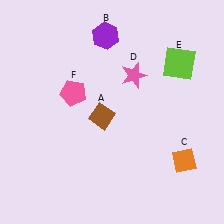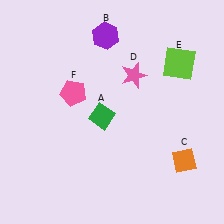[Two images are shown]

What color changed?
The diamond (A) changed from brown in Image 1 to green in Image 2.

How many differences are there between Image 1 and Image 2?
There is 1 difference between the two images.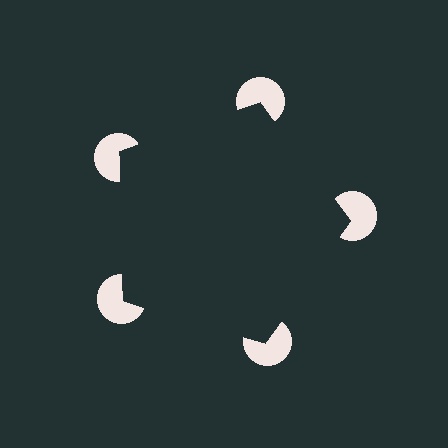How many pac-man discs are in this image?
There are 5 — one at each vertex of the illusory pentagon.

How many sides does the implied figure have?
5 sides.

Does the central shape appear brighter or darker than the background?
It typically appears slightly darker than the background, even though no actual brightness change is drawn.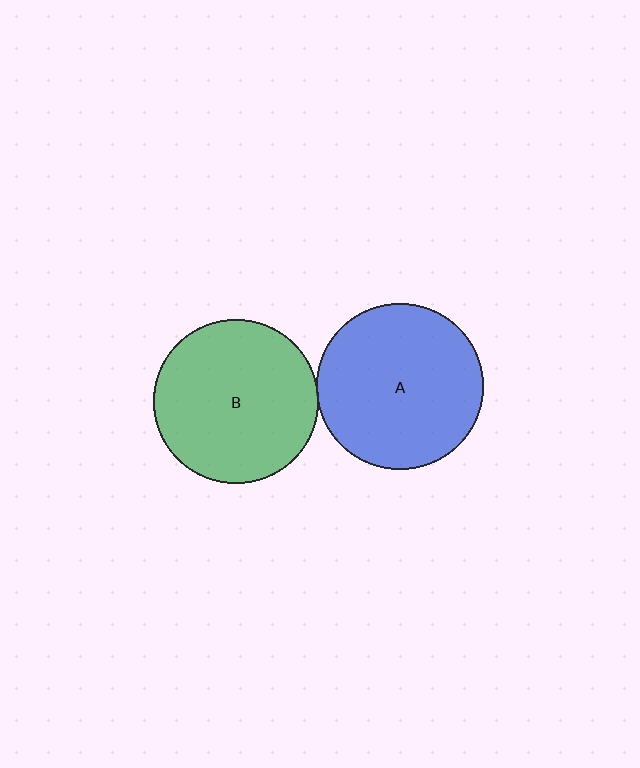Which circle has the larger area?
Circle A (blue).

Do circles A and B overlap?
Yes.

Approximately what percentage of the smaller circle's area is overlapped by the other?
Approximately 5%.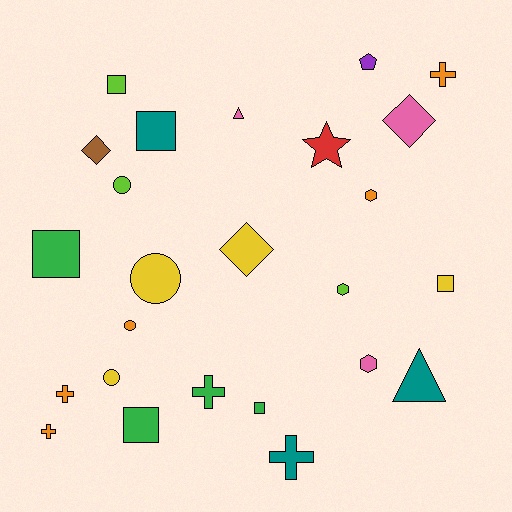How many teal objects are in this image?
There are 3 teal objects.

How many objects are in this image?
There are 25 objects.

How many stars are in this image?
There is 1 star.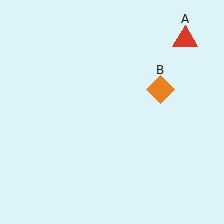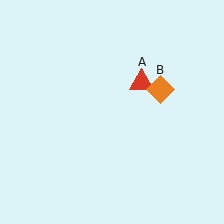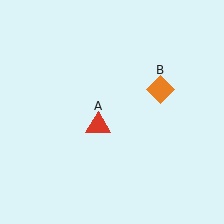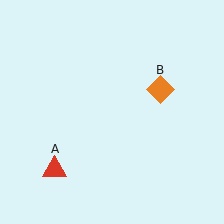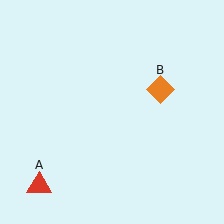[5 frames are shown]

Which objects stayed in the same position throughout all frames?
Orange diamond (object B) remained stationary.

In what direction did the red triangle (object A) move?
The red triangle (object A) moved down and to the left.